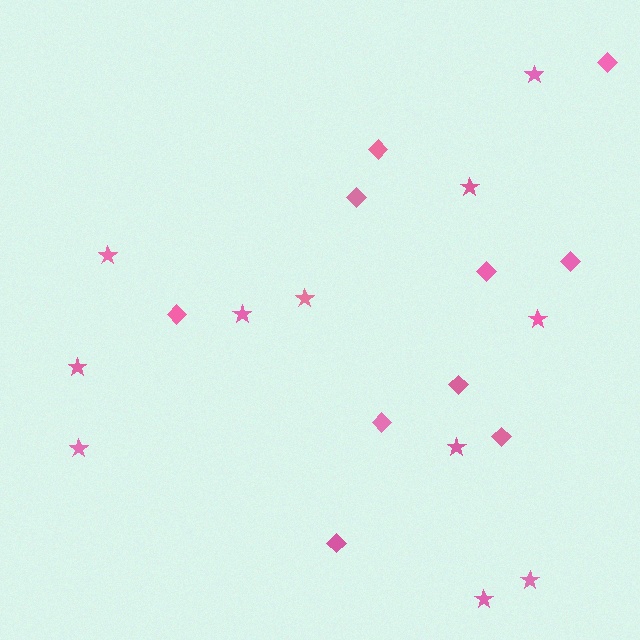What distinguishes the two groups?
There are 2 groups: one group of diamonds (10) and one group of stars (11).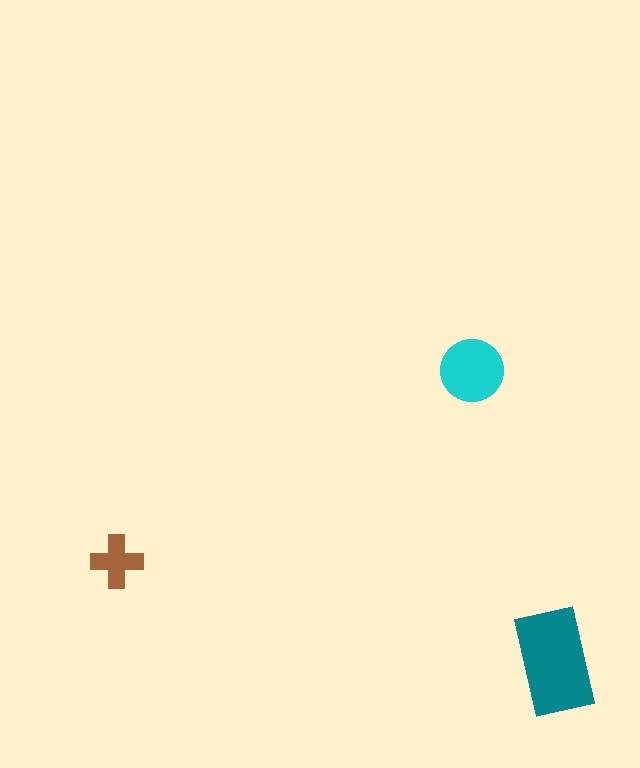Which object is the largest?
The teal rectangle.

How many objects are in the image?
There are 3 objects in the image.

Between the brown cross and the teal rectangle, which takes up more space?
The teal rectangle.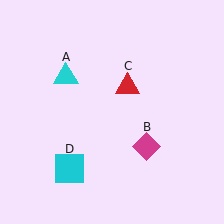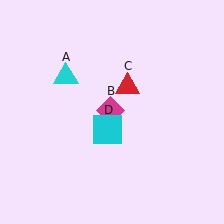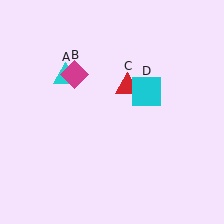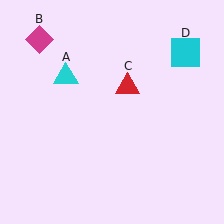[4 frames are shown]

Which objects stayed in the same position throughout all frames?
Cyan triangle (object A) and red triangle (object C) remained stationary.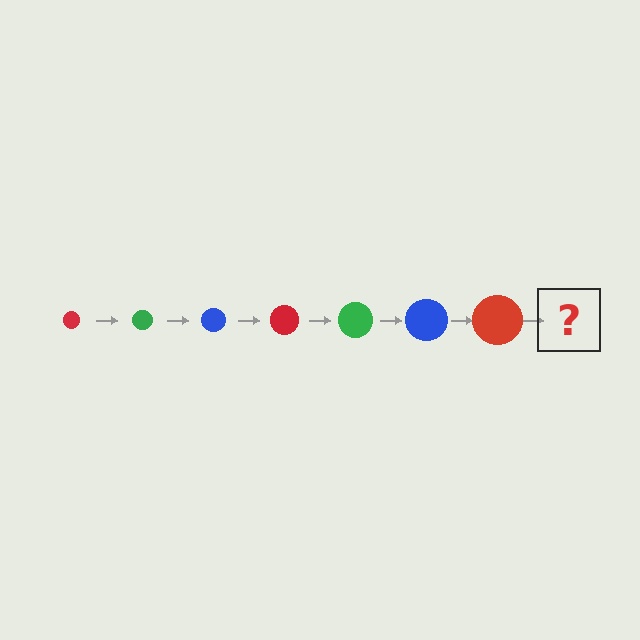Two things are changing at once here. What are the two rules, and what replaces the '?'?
The two rules are that the circle grows larger each step and the color cycles through red, green, and blue. The '?' should be a green circle, larger than the previous one.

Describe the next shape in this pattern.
It should be a green circle, larger than the previous one.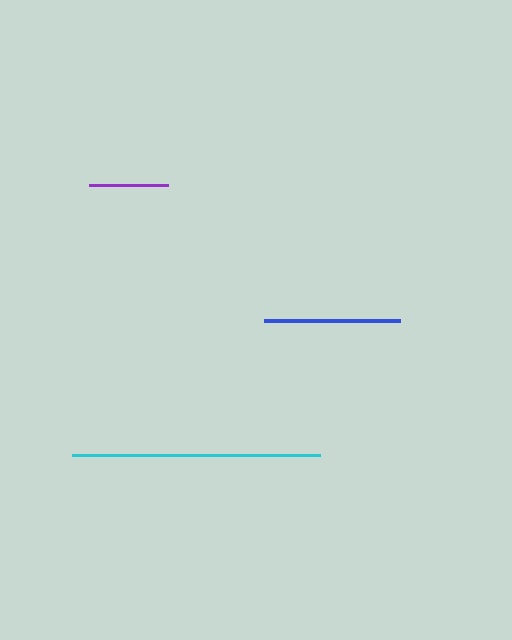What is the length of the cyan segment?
The cyan segment is approximately 247 pixels long.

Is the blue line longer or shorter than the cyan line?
The cyan line is longer than the blue line.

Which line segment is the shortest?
The purple line is the shortest at approximately 79 pixels.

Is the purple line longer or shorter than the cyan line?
The cyan line is longer than the purple line.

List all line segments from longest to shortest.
From longest to shortest: cyan, blue, purple.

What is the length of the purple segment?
The purple segment is approximately 79 pixels long.